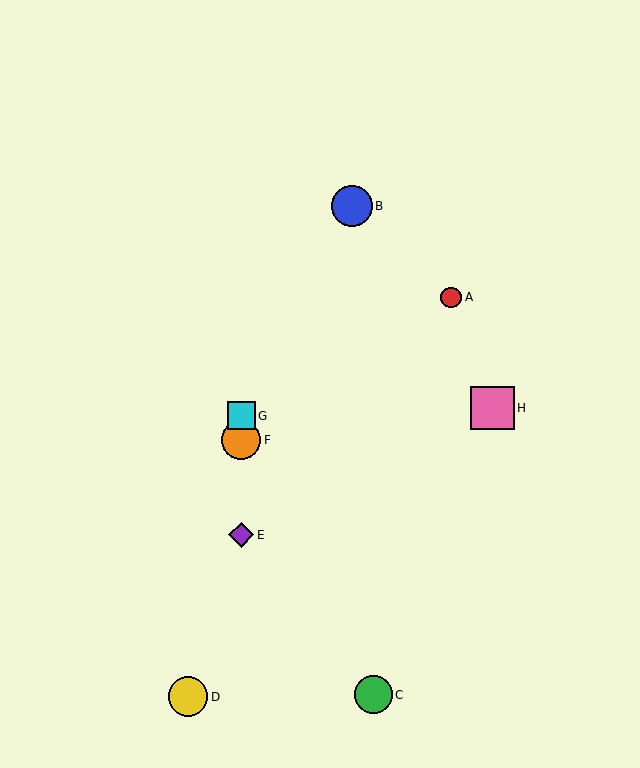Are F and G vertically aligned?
Yes, both are at x≈241.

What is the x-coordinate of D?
Object D is at x≈188.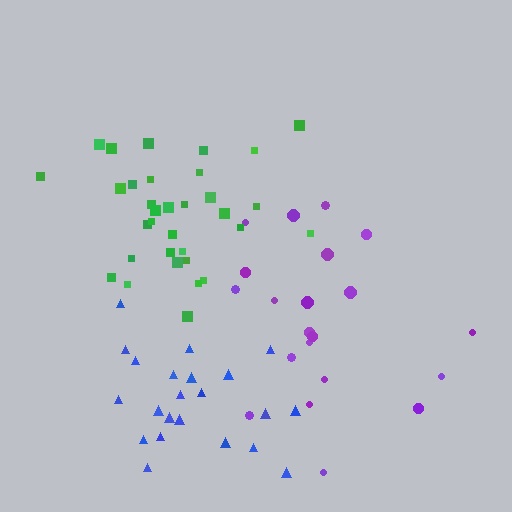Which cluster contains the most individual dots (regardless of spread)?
Green (33).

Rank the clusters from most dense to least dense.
green, blue, purple.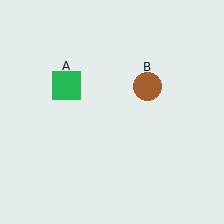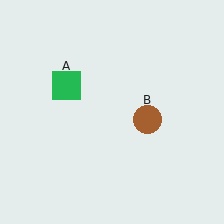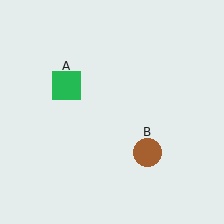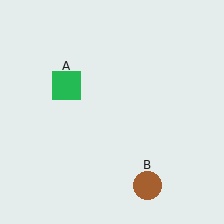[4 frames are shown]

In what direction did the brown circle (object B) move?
The brown circle (object B) moved down.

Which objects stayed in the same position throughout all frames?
Green square (object A) remained stationary.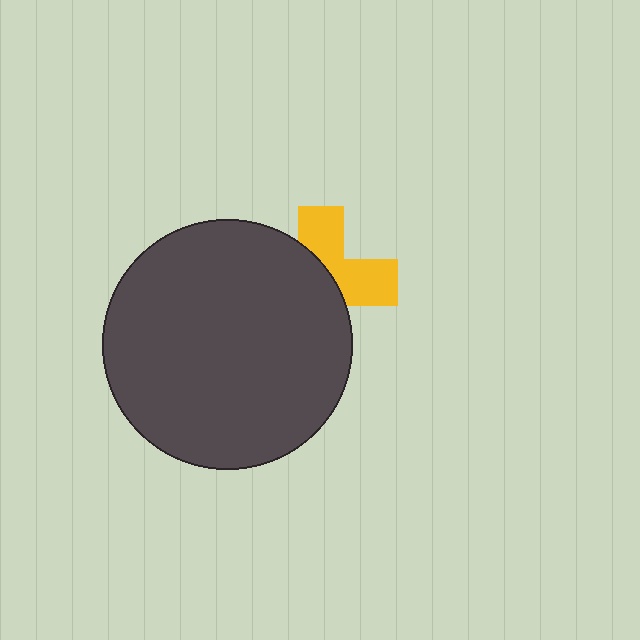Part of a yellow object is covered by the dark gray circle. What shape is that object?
It is a cross.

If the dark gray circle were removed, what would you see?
You would see the complete yellow cross.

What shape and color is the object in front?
The object in front is a dark gray circle.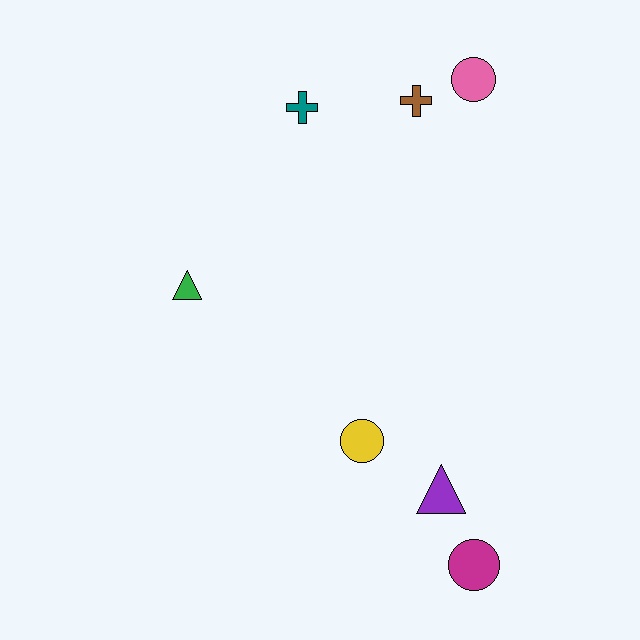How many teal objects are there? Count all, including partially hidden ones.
There is 1 teal object.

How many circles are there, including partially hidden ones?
There are 3 circles.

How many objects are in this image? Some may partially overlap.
There are 7 objects.